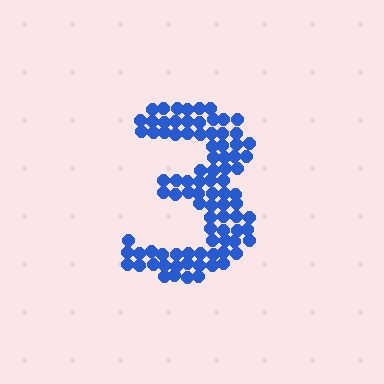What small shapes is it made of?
It is made of small circles.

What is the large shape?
The large shape is the digit 3.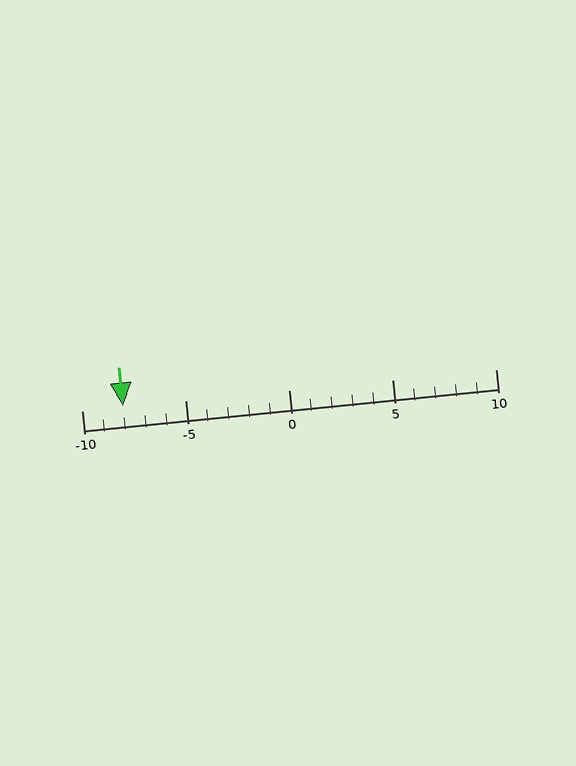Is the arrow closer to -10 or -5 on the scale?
The arrow is closer to -10.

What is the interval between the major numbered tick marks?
The major tick marks are spaced 5 units apart.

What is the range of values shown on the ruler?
The ruler shows values from -10 to 10.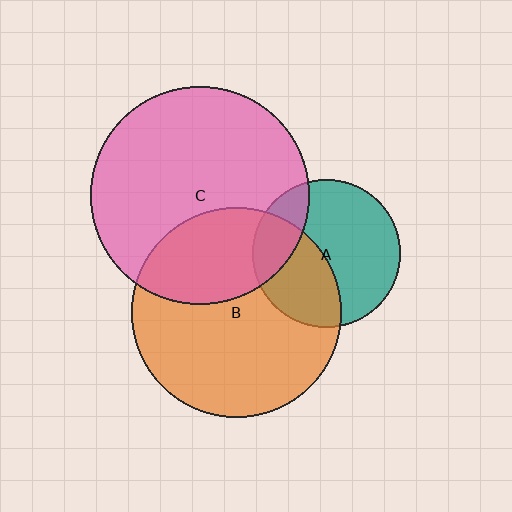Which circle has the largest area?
Circle C (pink).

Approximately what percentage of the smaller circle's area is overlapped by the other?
Approximately 20%.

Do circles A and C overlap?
Yes.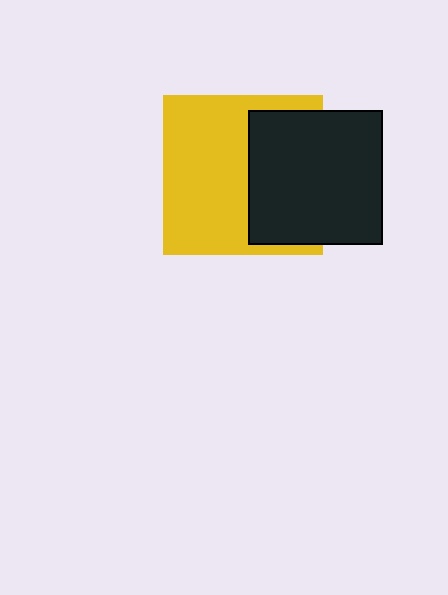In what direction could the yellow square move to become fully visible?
The yellow square could move left. That would shift it out from behind the black square entirely.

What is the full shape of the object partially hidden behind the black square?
The partially hidden object is a yellow square.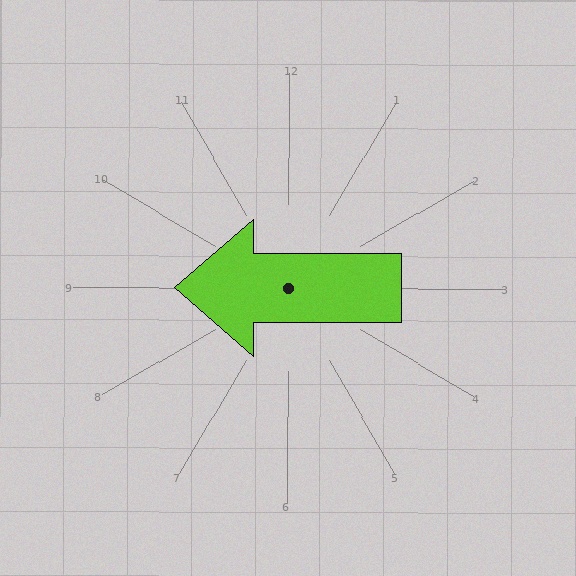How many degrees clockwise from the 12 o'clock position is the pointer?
Approximately 270 degrees.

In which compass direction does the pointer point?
West.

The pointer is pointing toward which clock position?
Roughly 9 o'clock.